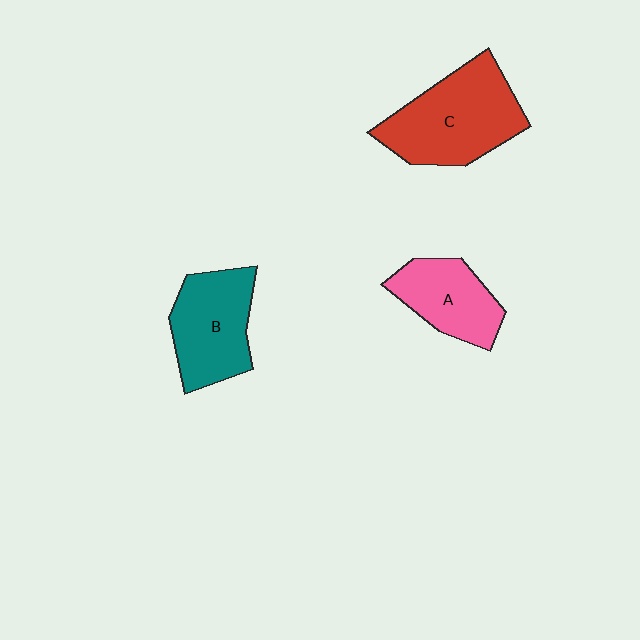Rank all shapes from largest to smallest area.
From largest to smallest: C (red), B (teal), A (pink).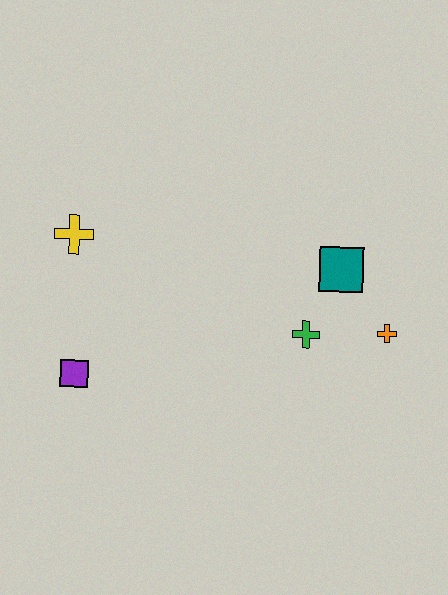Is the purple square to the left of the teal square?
Yes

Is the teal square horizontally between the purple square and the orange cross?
Yes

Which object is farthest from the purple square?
The orange cross is farthest from the purple square.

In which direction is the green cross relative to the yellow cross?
The green cross is to the right of the yellow cross.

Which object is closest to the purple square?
The yellow cross is closest to the purple square.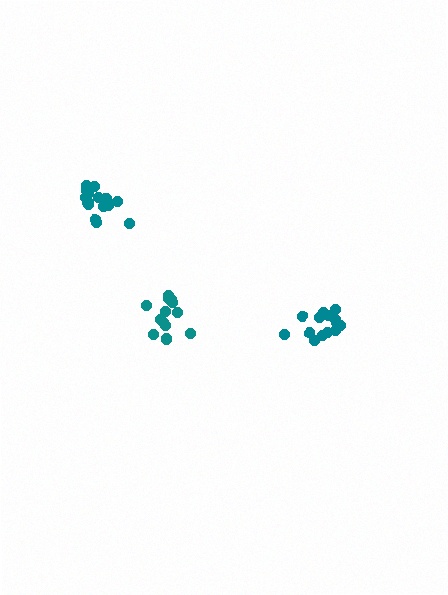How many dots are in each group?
Group 1: 16 dots, Group 2: 14 dots, Group 3: 14 dots (44 total).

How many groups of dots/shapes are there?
There are 3 groups.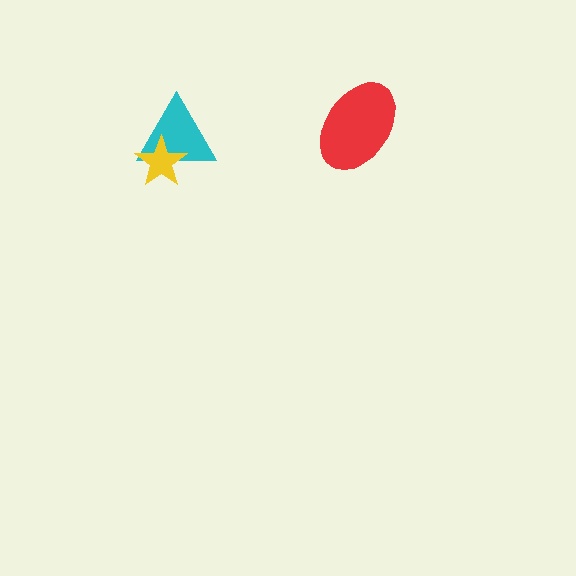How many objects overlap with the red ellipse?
0 objects overlap with the red ellipse.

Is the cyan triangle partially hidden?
Yes, it is partially covered by another shape.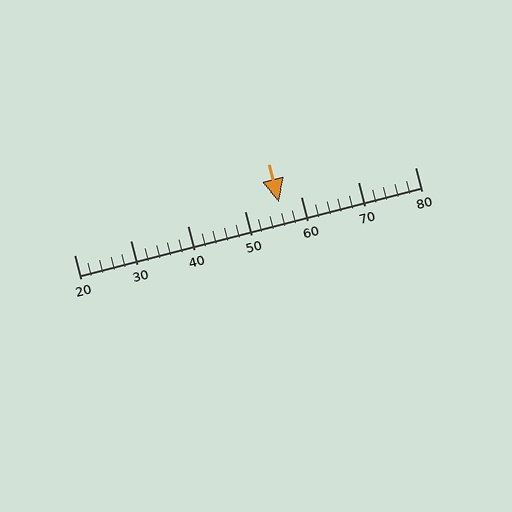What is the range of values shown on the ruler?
The ruler shows values from 20 to 80.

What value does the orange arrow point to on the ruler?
The orange arrow points to approximately 56.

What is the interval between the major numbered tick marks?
The major tick marks are spaced 10 units apart.